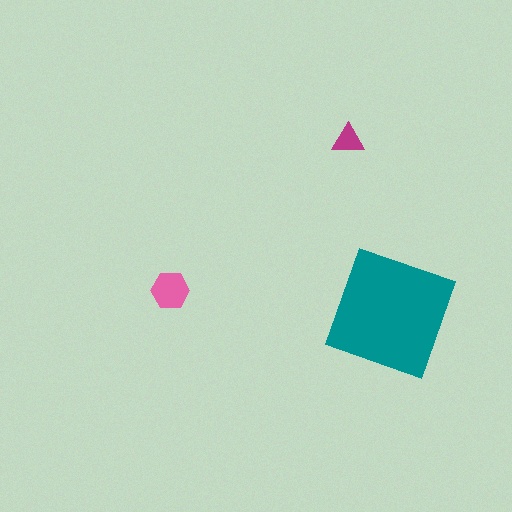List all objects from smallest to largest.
The magenta triangle, the pink hexagon, the teal square.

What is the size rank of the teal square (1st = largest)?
1st.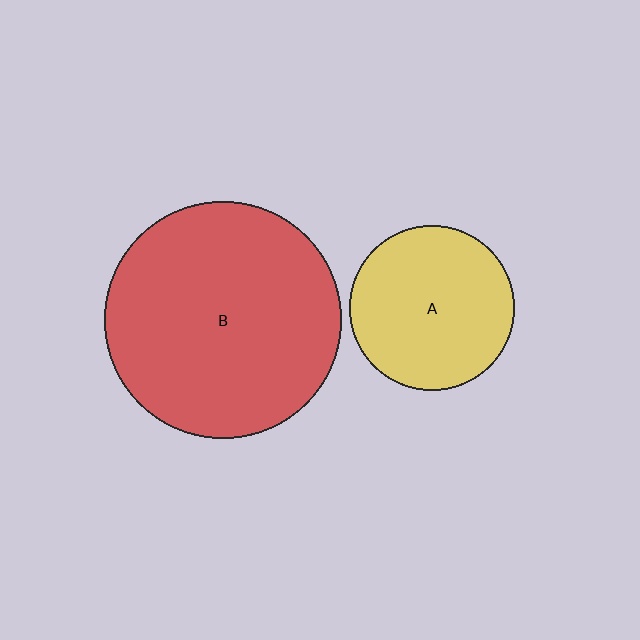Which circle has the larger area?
Circle B (red).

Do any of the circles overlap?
No, none of the circles overlap.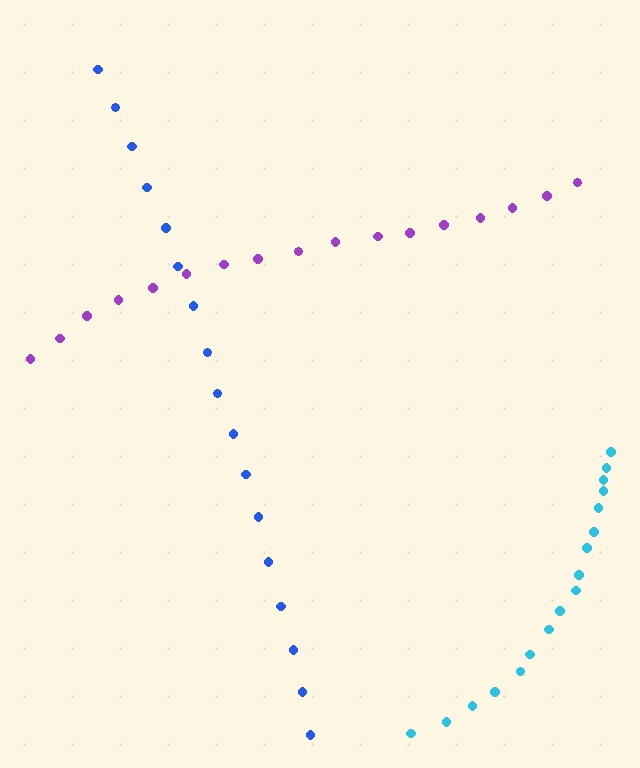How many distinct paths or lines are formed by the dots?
There are 3 distinct paths.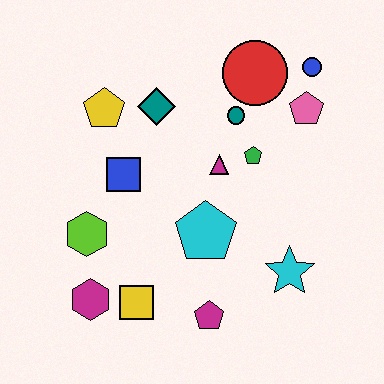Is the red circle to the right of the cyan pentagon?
Yes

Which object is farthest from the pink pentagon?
The magenta hexagon is farthest from the pink pentagon.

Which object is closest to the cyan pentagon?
The magenta triangle is closest to the cyan pentagon.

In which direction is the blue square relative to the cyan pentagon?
The blue square is to the left of the cyan pentagon.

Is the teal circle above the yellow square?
Yes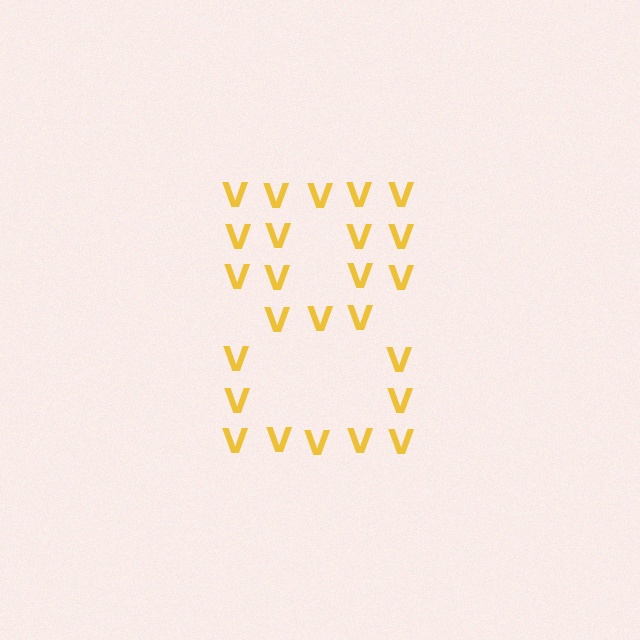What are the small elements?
The small elements are letter V's.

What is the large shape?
The large shape is the digit 8.